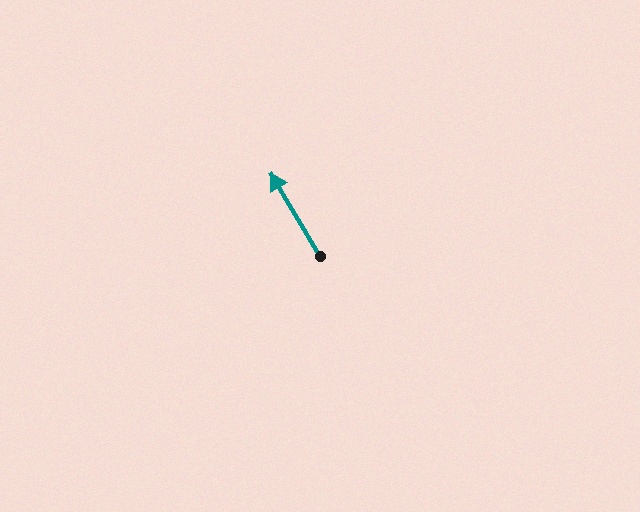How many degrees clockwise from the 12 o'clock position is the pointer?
Approximately 329 degrees.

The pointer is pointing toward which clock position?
Roughly 11 o'clock.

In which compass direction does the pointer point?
Northwest.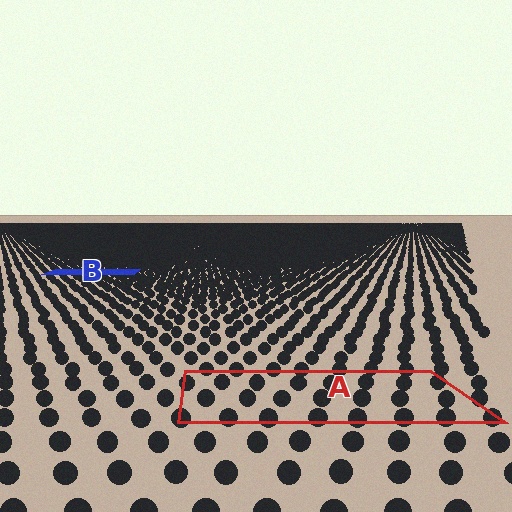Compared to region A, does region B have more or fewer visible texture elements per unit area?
Region B has more texture elements per unit area — they are packed more densely because it is farther away.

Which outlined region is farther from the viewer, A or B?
Region B is farther from the viewer — the texture elements inside it appear smaller and more densely packed.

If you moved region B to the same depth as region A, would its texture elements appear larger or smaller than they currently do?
They would appear larger. At a closer depth, the same texture elements are projected at a bigger on-screen size.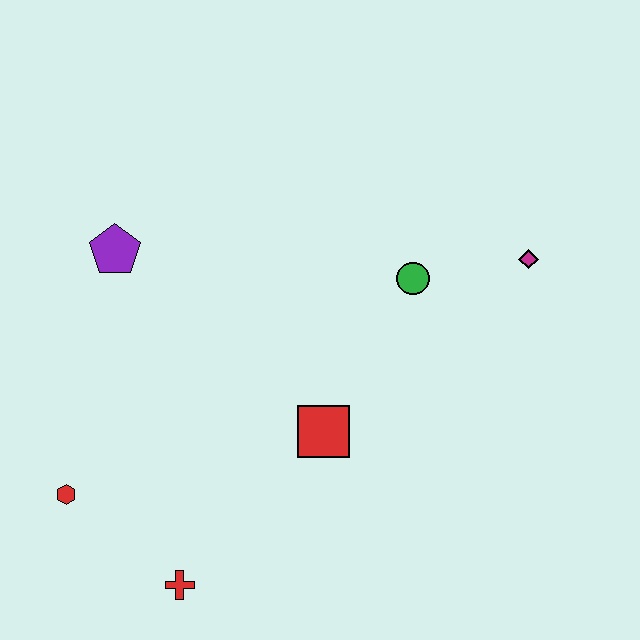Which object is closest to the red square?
The green circle is closest to the red square.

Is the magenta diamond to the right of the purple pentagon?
Yes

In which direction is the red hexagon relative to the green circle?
The red hexagon is to the left of the green circle.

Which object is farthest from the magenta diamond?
The red hexagon is farthest from the magenta diamond.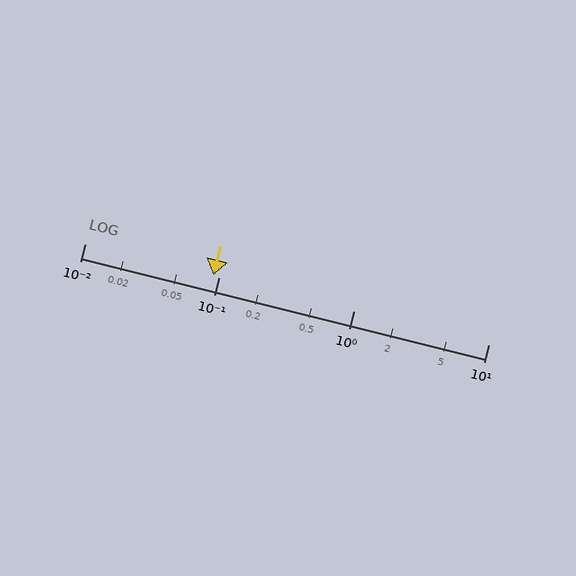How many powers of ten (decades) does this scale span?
The scale spans 3 decades, from 0.01 to 10.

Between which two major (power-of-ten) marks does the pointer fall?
The pointer is between 0.01 and 0.1.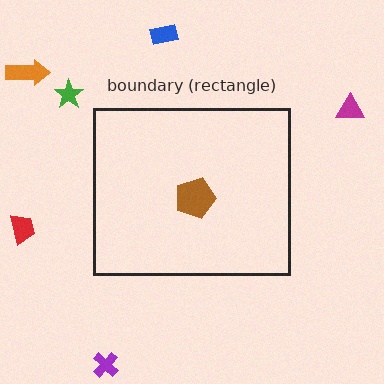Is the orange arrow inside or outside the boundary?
Outside.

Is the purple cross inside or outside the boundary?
Outside.